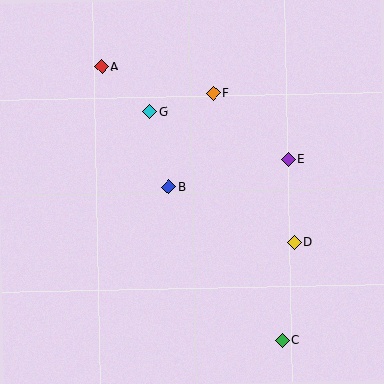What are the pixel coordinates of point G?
Point G is at (150, 112).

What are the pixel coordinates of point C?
Point C is at (282, 340).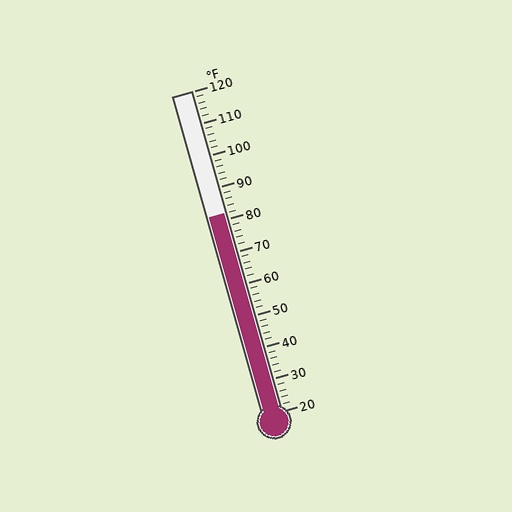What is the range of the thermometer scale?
The thermometer scale ranges from 20°F to 120°F.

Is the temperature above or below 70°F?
The temperature is above 70°F.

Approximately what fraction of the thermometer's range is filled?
The thermometer is filled to approximately 60% of its range.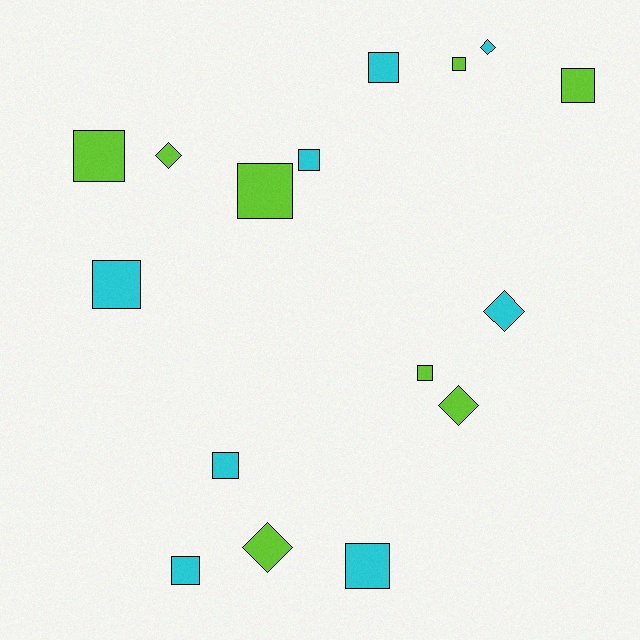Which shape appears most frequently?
Square, with 11 objects.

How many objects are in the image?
There are 16 objects.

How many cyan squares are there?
There are 6 cyan squares.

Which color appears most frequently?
Cyan, with 8 objects.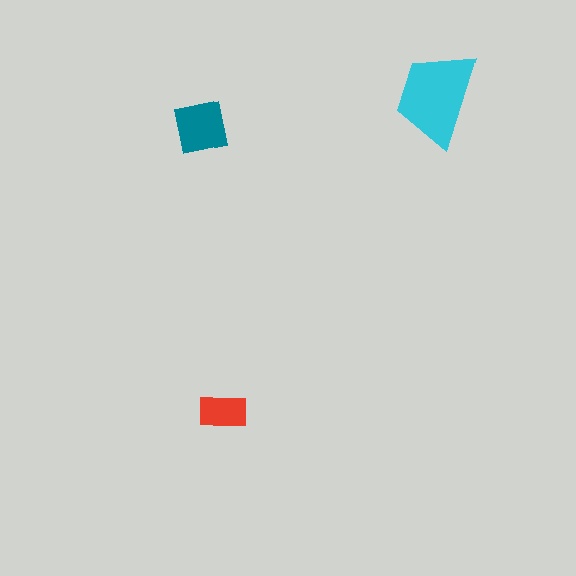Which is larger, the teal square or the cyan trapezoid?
The cyan trapezoid.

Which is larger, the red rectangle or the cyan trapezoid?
The cyan trapezoid.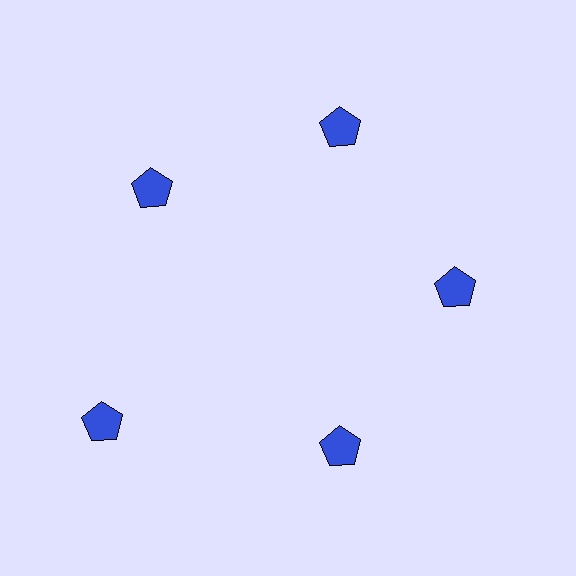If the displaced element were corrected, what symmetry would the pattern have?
It would have 5-fold rotational symmetry — the pattern would map onto itself every 72 degrees.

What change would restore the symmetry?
The symmetry would be restored by moving it inward, back onto the ring so that all 5 pentagons sit at equal angles and equal distance from the center.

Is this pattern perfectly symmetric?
No. The 5 blue pentagons are arranged in a ring, but one element near the 8 o'clock position is pushed outward from the center, breaking the 5-fold rotational symmetry.